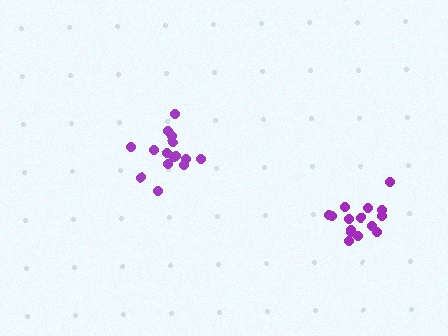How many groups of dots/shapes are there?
There are 2 groups.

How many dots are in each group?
Group 1: 15 dots, Group 2: 15 dots (30 total).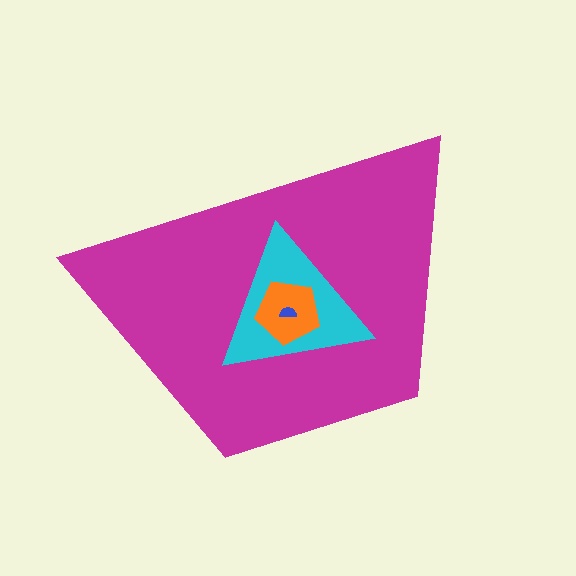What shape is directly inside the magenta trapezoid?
The cyan triangle.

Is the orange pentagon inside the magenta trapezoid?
Yes.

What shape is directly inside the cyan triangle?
The orange pentagon.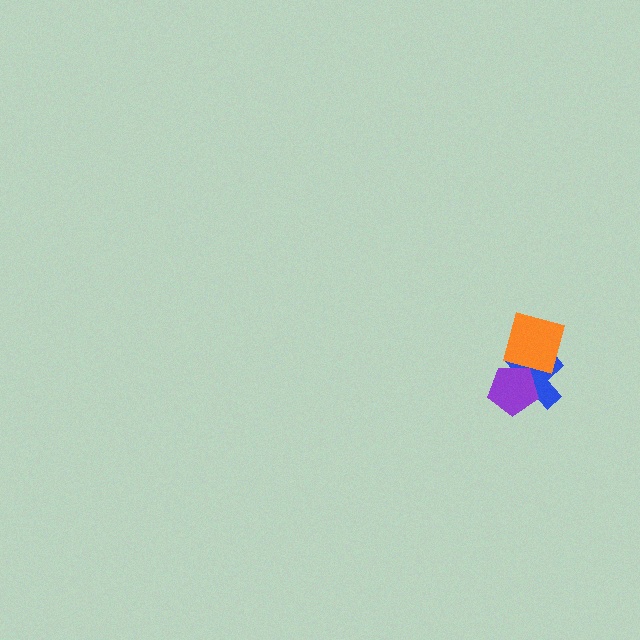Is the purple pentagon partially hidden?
Yes, it is partially covered by another shape.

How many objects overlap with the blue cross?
2 objects overlap with the blue cross.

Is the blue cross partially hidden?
Yes, it is partially covered by another shape.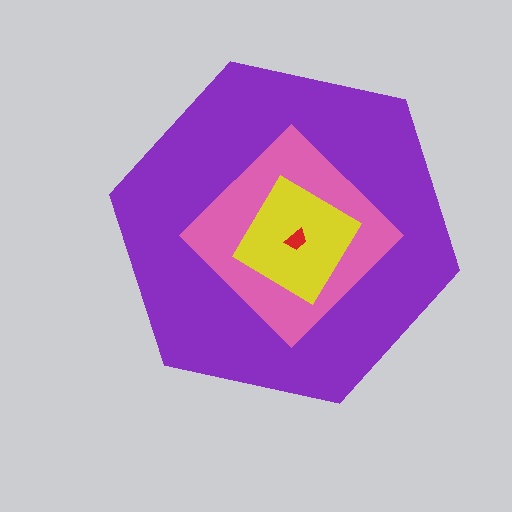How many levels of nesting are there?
4.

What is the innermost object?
The red trapezoid.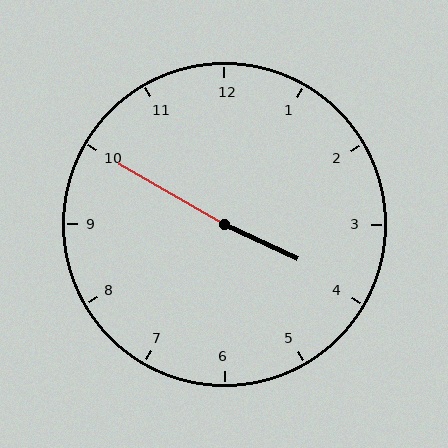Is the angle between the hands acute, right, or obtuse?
It is obtuse.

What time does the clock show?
3:50.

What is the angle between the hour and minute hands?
Approximately 175 degrees.